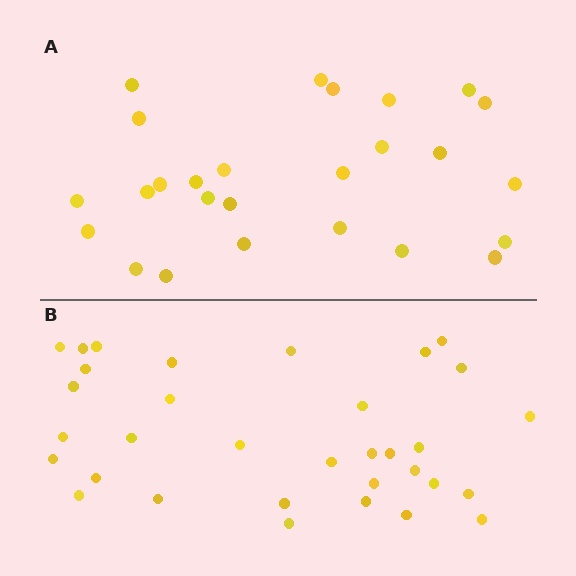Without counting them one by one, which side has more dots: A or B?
Region B (the bottom region) has more dots.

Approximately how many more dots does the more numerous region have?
Region B has roughly 8 or so more dots than region A.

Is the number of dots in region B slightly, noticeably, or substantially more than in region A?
Region B has noticeably more, but not dramatically so. The ratio is roughly 1.3 to 1.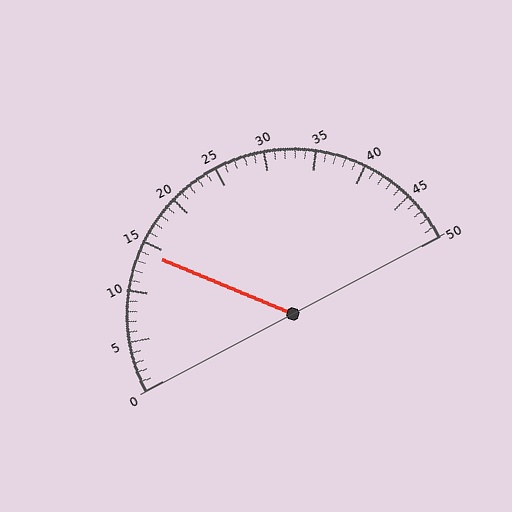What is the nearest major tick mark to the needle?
The nearest major tick mark is 15.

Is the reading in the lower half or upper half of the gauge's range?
The reading is in the lower half of the range (0 to 50).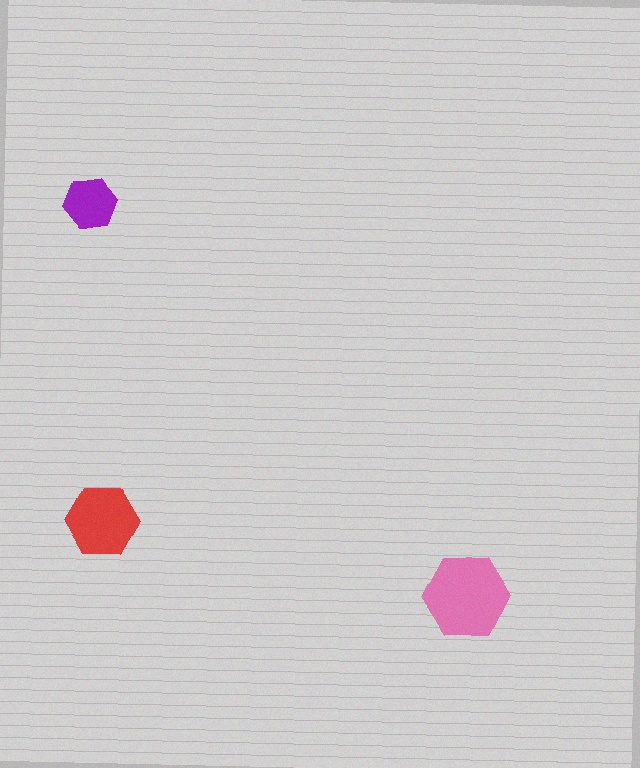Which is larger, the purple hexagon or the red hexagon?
The red one.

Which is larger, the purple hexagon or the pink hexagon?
The pink one.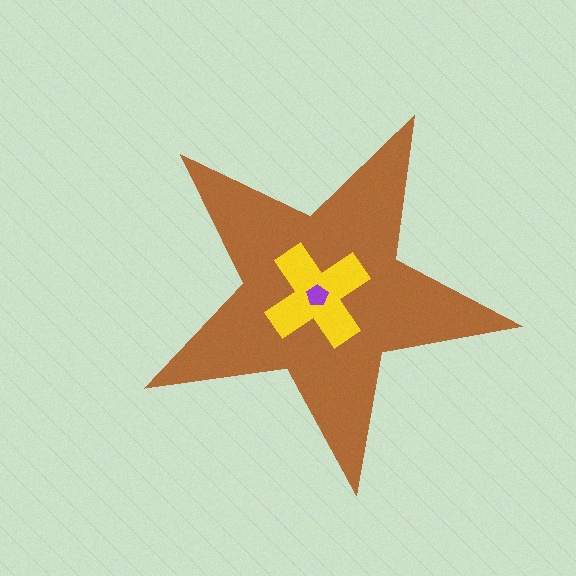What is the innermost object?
The purple pentagon.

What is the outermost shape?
The brown star.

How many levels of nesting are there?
3.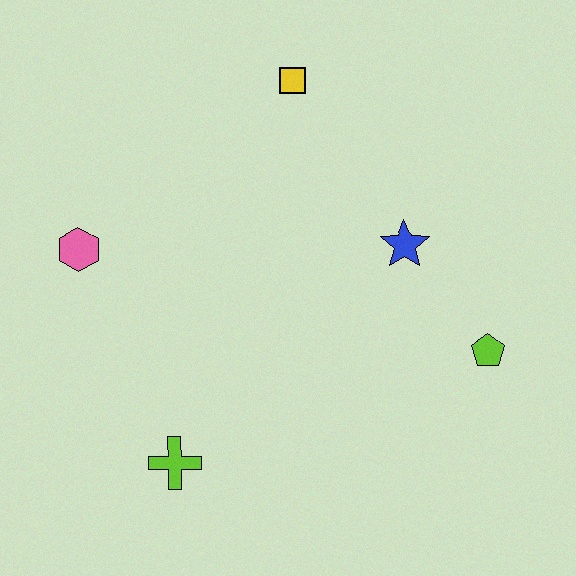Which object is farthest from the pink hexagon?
The lime pentagon is farthest from the pink hexagon.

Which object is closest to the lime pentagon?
The blue star is closest to the lime pentagon.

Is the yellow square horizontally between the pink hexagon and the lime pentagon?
Yes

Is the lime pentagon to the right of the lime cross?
Yes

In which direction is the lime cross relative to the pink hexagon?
The lime cross is below the pink hexagon.